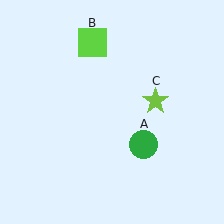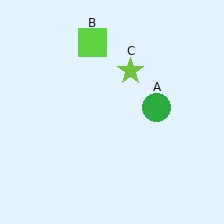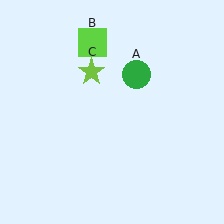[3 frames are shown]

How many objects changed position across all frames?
2 objects changed position: green circle (object A), lime star (object C).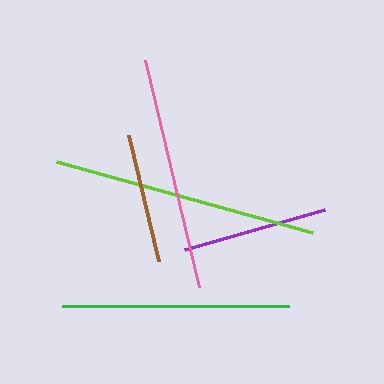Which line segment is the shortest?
The brown line is the shortest at approximately 130 pixels.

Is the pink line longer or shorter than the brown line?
The pink line is longer than the brown line.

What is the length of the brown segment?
The brown segment is approximately 130 pixels long.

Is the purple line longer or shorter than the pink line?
The pink line is longer than the purple line.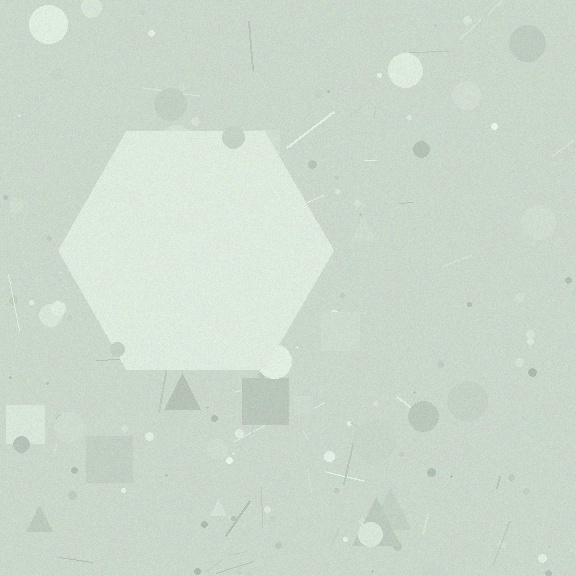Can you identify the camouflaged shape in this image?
The camouflaged shape is a hexagon.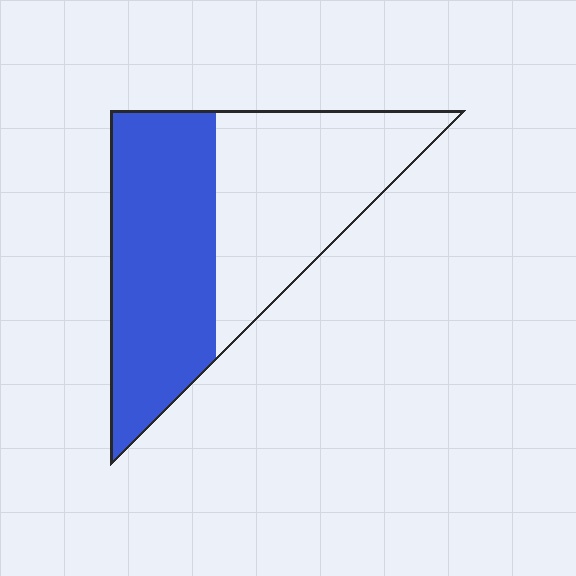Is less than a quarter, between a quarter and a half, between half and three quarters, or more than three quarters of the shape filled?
Between half and three quarters.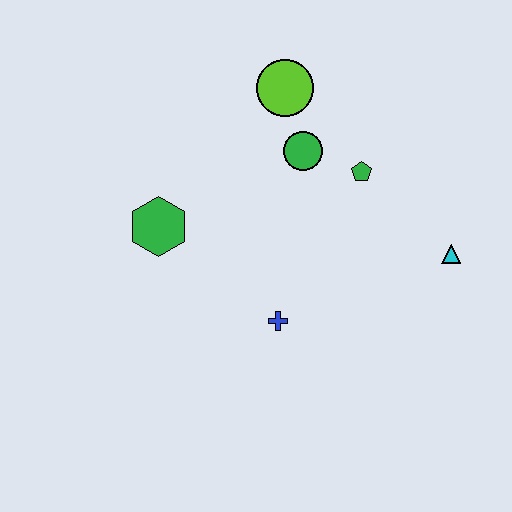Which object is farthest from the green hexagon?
The cyan triangle is farthest from the green hexagon.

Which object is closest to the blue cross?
The green hexagon is closest to the blue cross.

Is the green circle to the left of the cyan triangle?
Yes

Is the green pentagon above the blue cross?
Yes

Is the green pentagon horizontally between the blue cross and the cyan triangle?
Yes